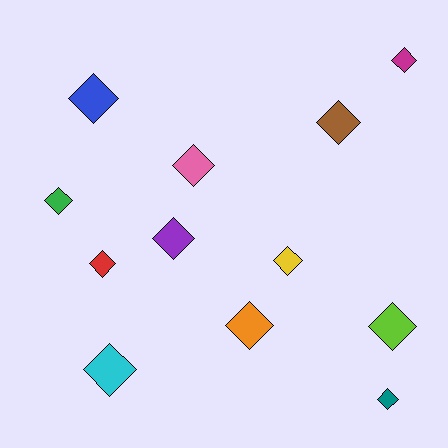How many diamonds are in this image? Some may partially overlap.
There are 12 diamonds.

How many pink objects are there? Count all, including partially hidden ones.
There is 1 pink object.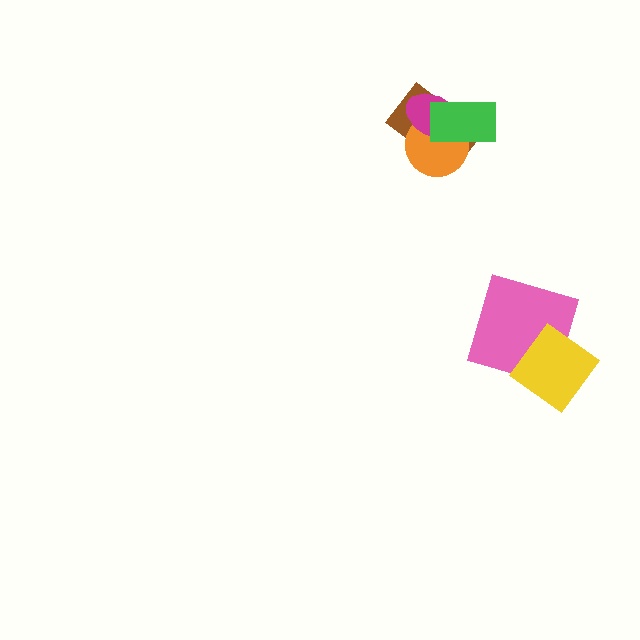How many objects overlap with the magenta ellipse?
3 objects overlap with the magenta ellipse.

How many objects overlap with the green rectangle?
3 objects overlap with the green rectangle.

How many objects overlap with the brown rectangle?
3 objects overlap with the brown rectangle.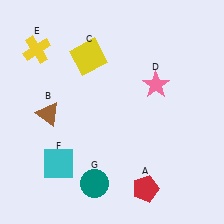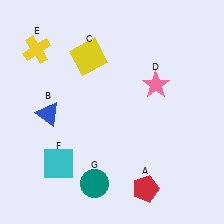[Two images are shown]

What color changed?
The triangle (B) changed from brown in Image 1 to blue in Image 2.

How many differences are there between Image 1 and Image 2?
There is 1 difference between the two images.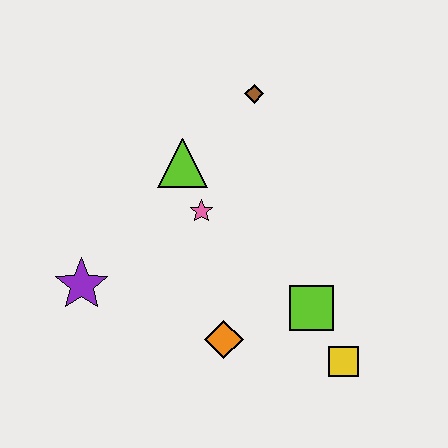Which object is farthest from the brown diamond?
The yellow square is farthest from the brown diamond.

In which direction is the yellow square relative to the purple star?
The yellow square is to the right of the purple star.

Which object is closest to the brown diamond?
The lime triangle is closest to the brown diamond.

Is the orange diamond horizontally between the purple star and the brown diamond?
Yes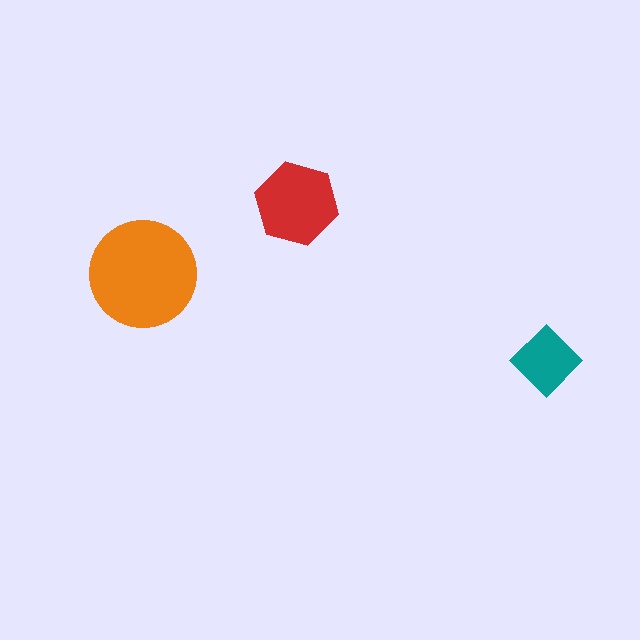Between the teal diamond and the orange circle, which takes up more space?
The orange circle.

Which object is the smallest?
The teal diamond.